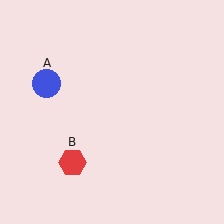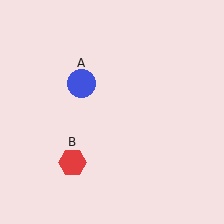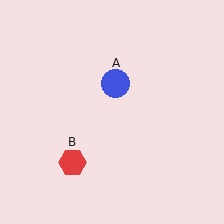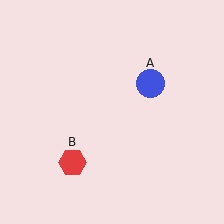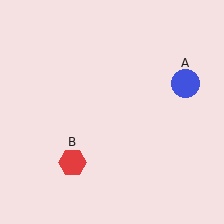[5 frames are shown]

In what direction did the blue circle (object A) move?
The blue circle (object A) moved right.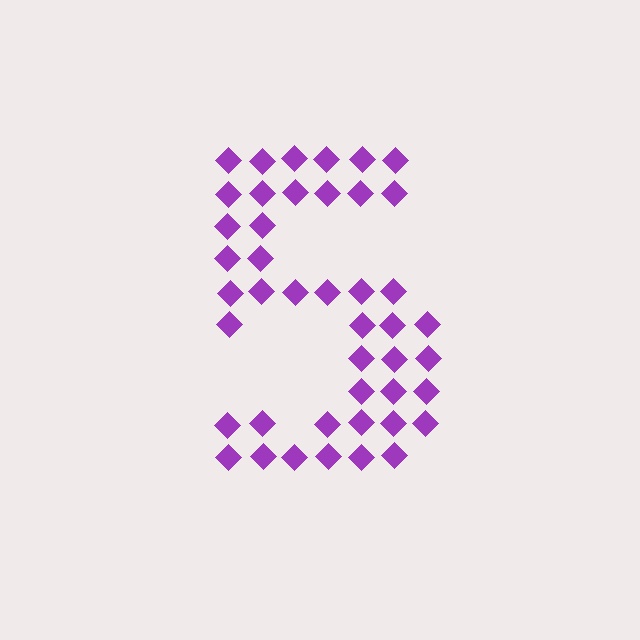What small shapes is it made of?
It is made of small diamonds.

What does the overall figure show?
The overall figure shows the digit 5.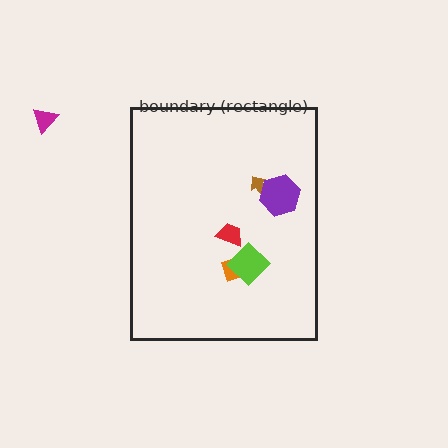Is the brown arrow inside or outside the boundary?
Inside.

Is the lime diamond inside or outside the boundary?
Inside.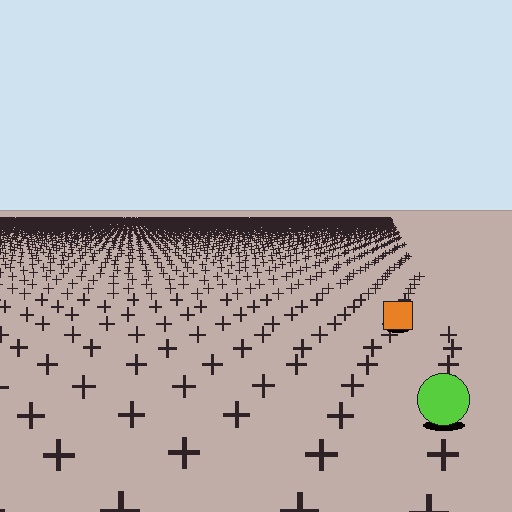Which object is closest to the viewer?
The lime circle is closest. The texture marks near it are larger and more spread out.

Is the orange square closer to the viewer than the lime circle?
No. The lime circle is closer — you can tell from the texture gradient: the ground texture is coarser near it.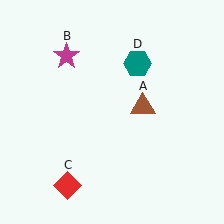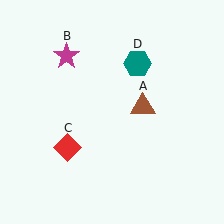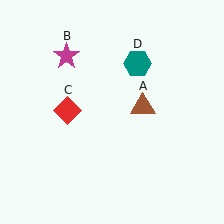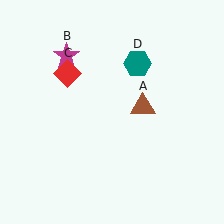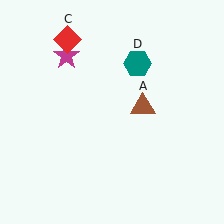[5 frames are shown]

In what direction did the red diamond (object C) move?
The red diamond (object C) moved up.